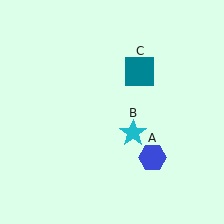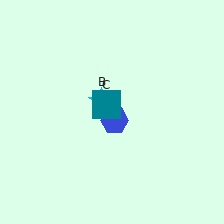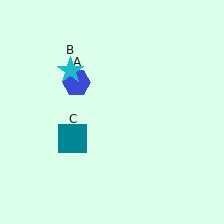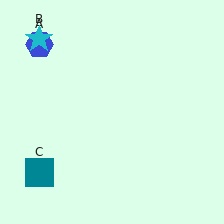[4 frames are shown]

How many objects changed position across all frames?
3 objects changed position: blue hexagon (object A), cyan star (object B), teal square (object C).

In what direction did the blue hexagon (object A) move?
The blue hexagon (object A) moved up and to the left.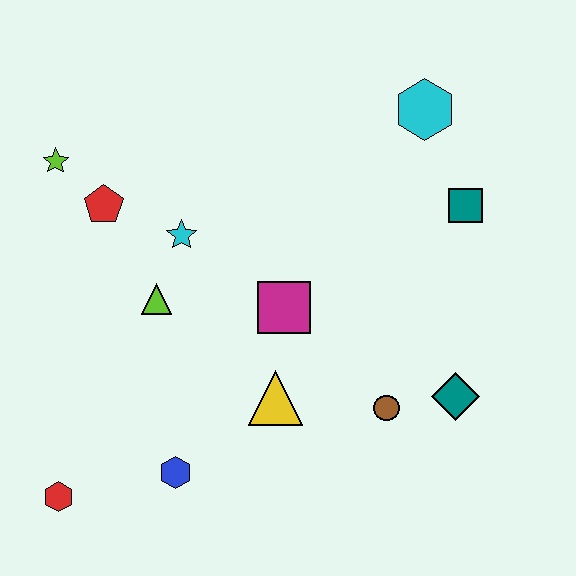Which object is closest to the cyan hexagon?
The teal square is closest to the cyan hexagon.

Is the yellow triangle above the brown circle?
Yes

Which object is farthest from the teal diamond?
The lime star is farthest from the teal diamond.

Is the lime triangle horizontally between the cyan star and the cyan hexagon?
No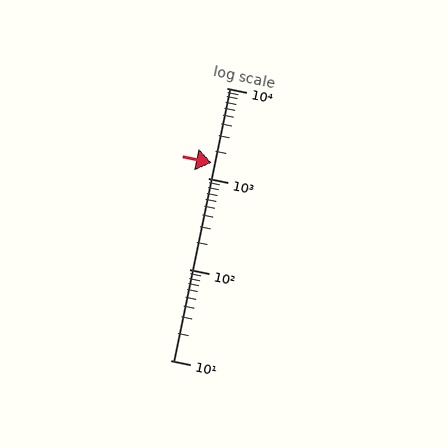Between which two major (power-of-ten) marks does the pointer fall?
The pointer is between 1000 and 10000.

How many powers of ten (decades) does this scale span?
The scale spans 3 decades, from 10 to 10000.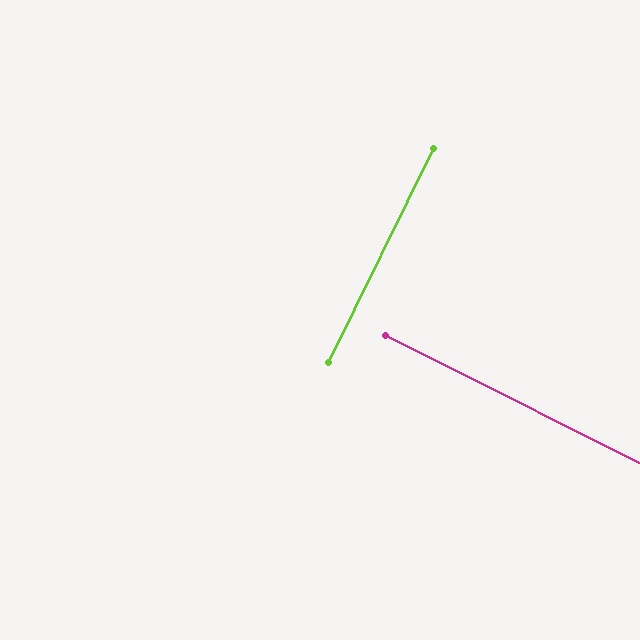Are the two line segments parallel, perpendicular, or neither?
Perpendicular — they meet at approximately 89°.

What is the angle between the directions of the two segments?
Approximately 89 degrees.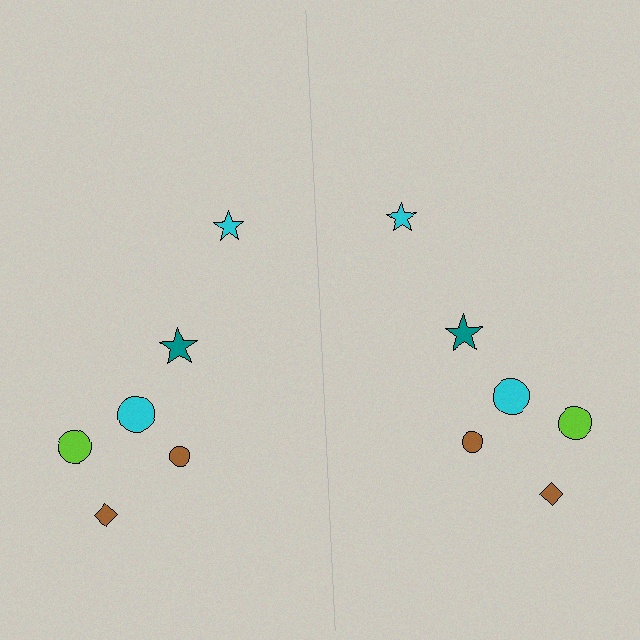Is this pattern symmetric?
Yes, this pattern has bilateral (reflection) symmetry.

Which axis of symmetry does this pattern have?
The pattern has a vertical axis of symmetry running through the center of the image.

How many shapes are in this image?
There are 12 shapes in this image.